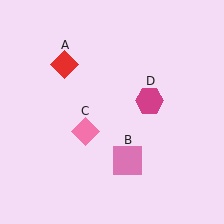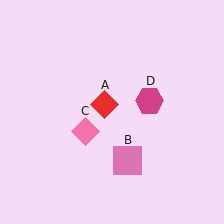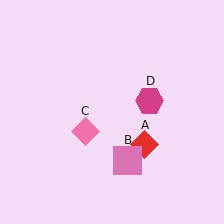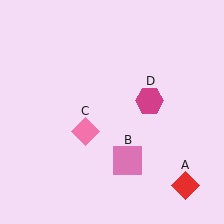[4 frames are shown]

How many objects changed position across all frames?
1 object changed position: red diamond (object A).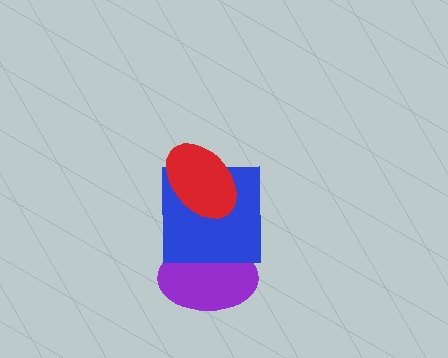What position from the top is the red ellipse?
The red ellipse is 1st from the top.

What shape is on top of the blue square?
The red ellipse is on top of the blue square.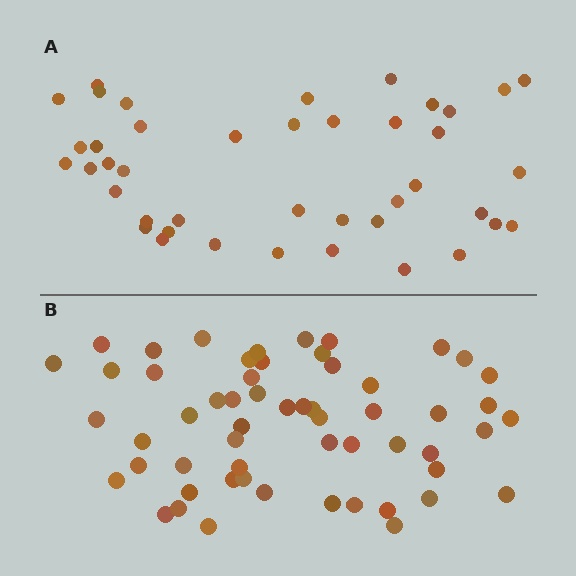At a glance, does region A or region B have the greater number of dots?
Region B (the bottom region) has more dots.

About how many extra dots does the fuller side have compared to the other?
Region B has approximately 15 more dots than region A.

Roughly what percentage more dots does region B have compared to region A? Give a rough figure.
About 35% more.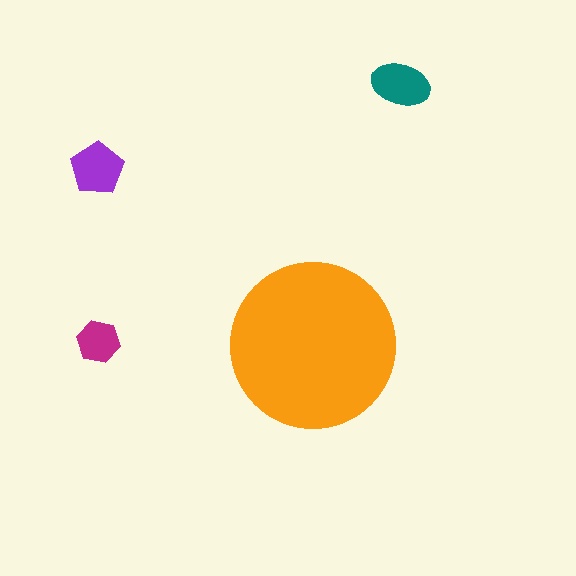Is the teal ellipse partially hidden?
No, the teal ellipse is fully visible.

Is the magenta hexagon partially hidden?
No, the magenta hexagon is fully visible.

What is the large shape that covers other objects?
An orange circle.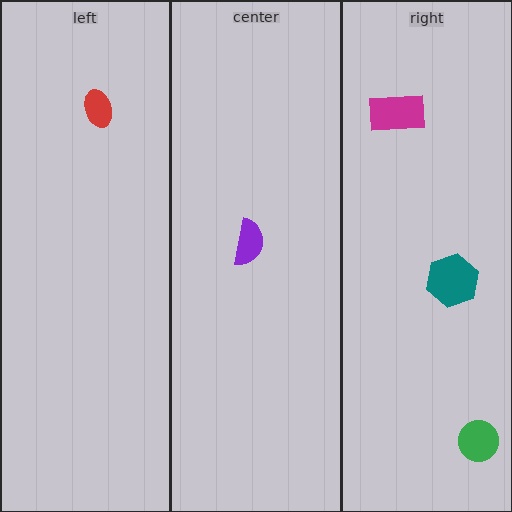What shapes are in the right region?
The magenta rectangle, the teal hexagon, the green circle.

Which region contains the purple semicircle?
The center region.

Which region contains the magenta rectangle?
The right region.